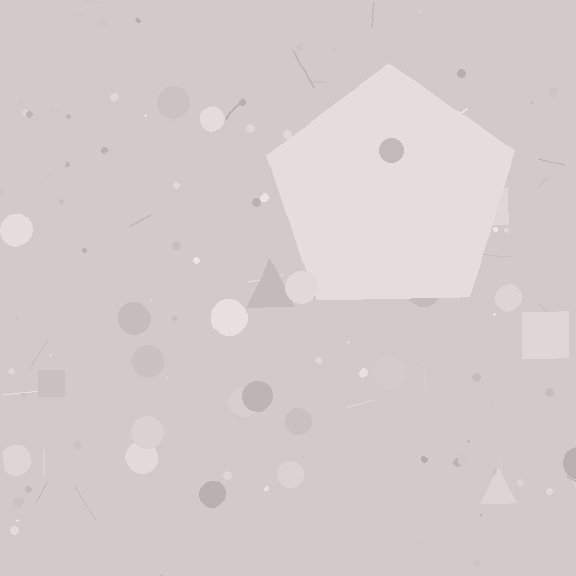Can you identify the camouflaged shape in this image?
The camouflaged shape is a pentagon.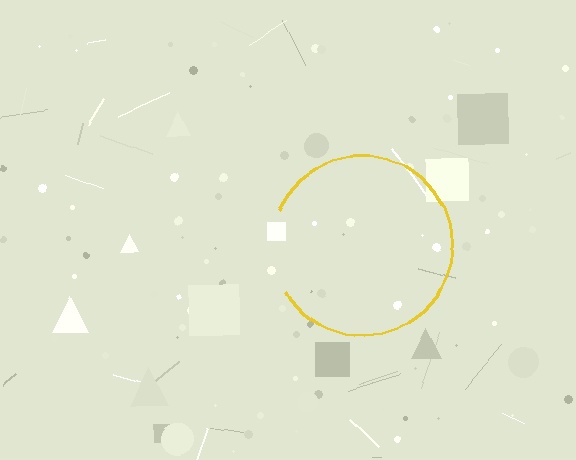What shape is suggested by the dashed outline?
The dashed outline suggests a circle.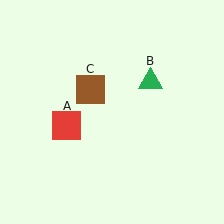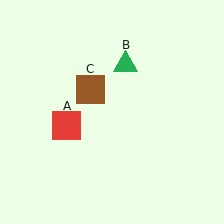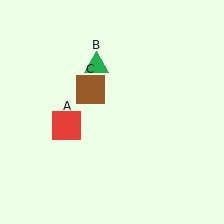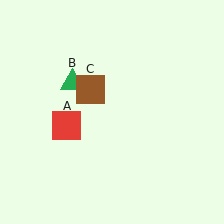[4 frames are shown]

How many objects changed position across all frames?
1 object changed position: green triangle (object B).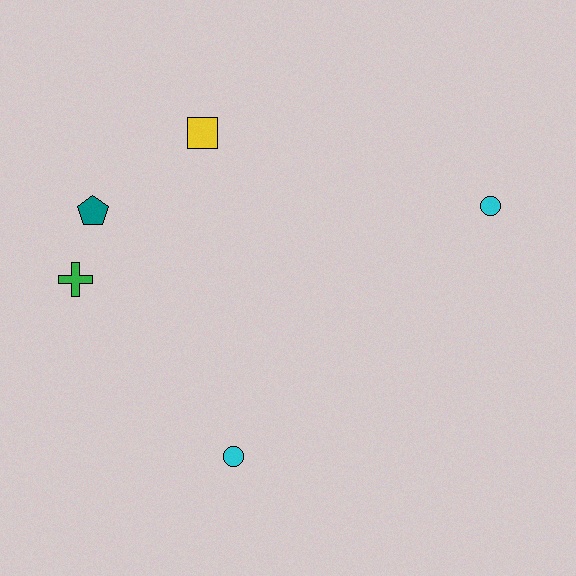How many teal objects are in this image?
There is 1 teal object.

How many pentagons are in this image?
There is 1 pentagon.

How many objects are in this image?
There are 5 objects.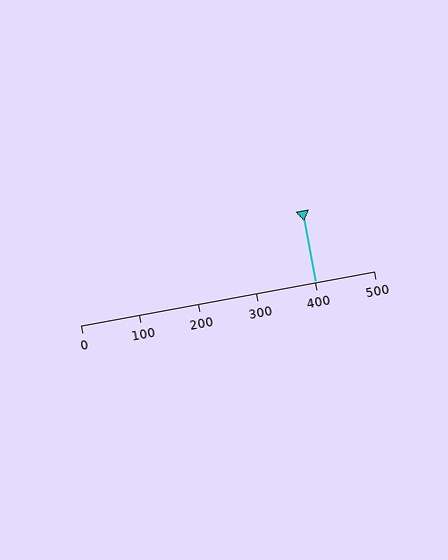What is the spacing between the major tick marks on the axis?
The major ticks are spaced 100 apart.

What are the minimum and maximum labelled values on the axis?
The axis runs from 0 to 500.